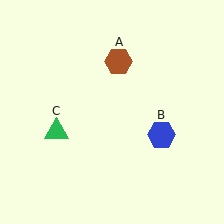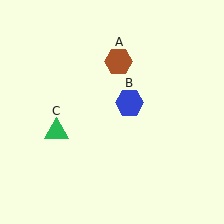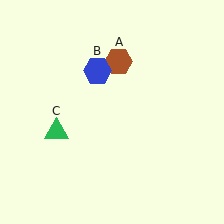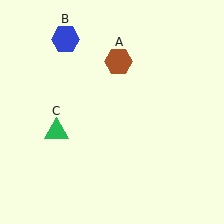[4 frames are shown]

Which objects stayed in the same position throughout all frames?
Brown hexagon (object A) and green triangle (object C) remained stationary.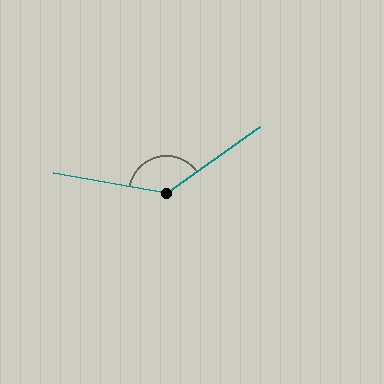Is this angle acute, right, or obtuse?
It is obtuse.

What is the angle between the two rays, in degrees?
Approximately 135 degrees.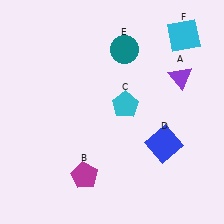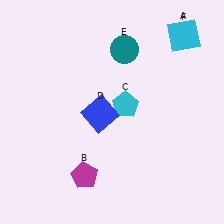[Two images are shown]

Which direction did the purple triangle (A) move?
The purple triangle (A) moved up.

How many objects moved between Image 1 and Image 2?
2 objects moved between the two images.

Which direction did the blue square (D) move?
The blue square (D) moved left.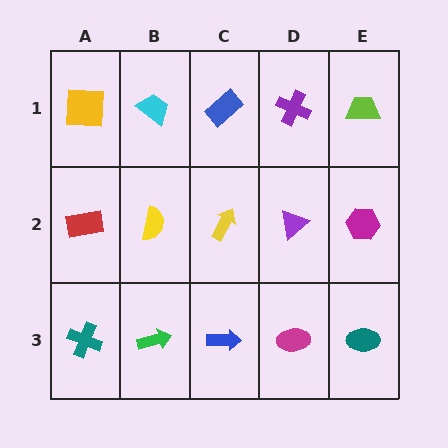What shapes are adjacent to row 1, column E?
A magenta hexagon (row 2, column E), a purple cross (row 1, column D).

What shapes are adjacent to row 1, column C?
A yellow arrow (row 2, column C), a cyan trapezoid (row 1, column B), a purple cross (row 1, column D).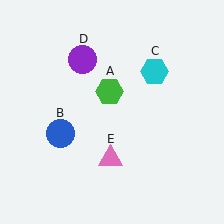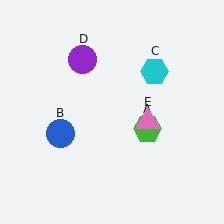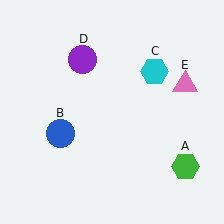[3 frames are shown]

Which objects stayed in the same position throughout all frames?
Blue circle (object B) and cyan hexagon (object C) and purple circle (object D) remained stationary.